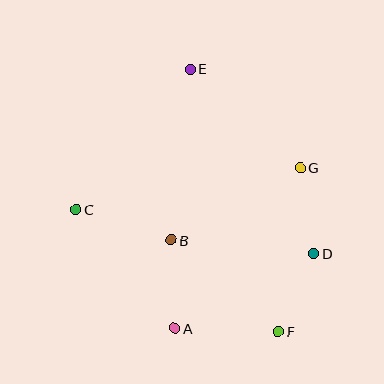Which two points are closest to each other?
Points D and F are closest to each other.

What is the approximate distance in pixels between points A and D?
The distance between A and D is approximately 158 pixels.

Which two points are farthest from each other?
Points E and F are farthest from each other.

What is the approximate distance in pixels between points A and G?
The distance between A and G is approximately 204 pixels.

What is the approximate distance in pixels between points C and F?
The distance between C and F is approximately 237 pixels.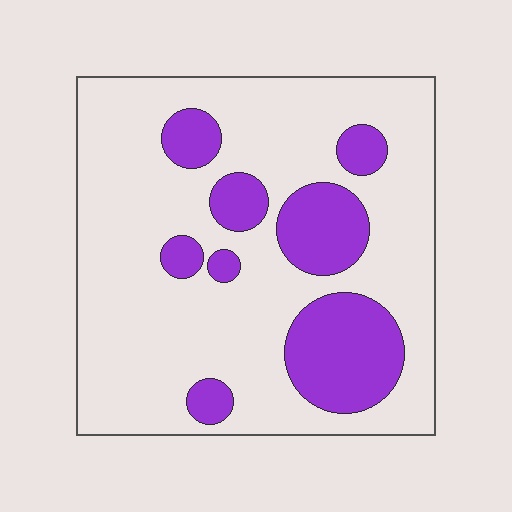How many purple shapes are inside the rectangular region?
8.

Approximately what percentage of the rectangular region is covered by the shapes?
Approximately 25%.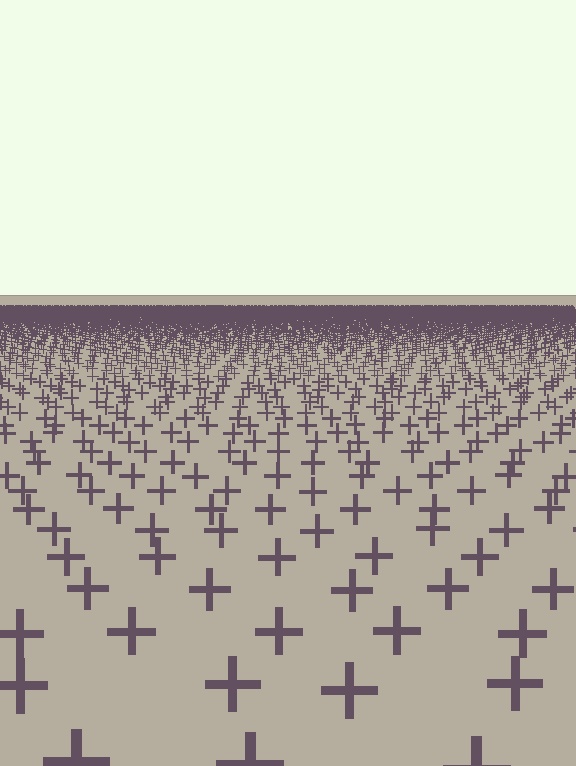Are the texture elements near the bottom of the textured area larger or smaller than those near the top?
Larger. Near the bottom, elements are closer to the viewer and appear at a bigger on-screen size.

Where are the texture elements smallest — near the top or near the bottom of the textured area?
Near the top.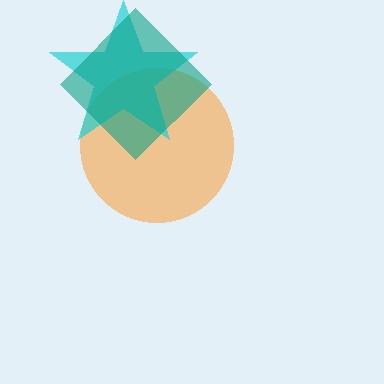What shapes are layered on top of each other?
The layered shapes are: an orange circle, a cyan star, a teal diamond.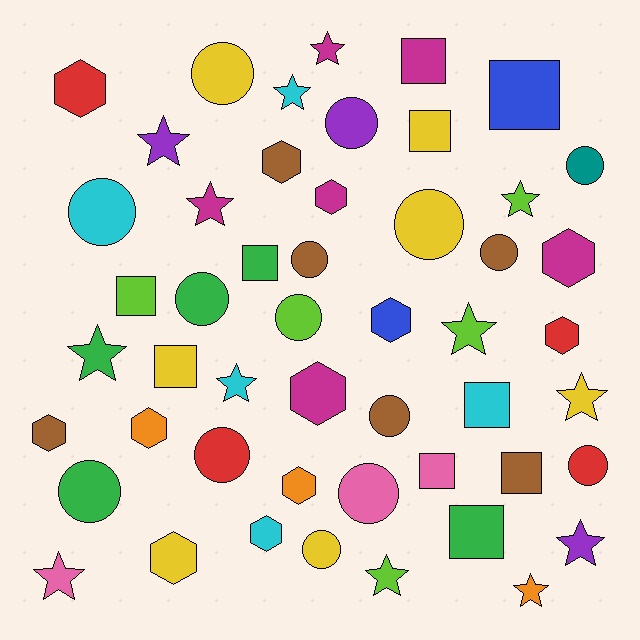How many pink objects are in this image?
There are 3 pink objects.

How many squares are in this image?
There are 10 squares.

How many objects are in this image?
There are 50 objects.